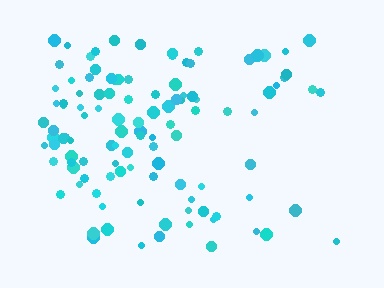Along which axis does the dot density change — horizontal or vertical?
Horizontal.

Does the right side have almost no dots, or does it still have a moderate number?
Still a moderate number, just noticeably fewer than the left.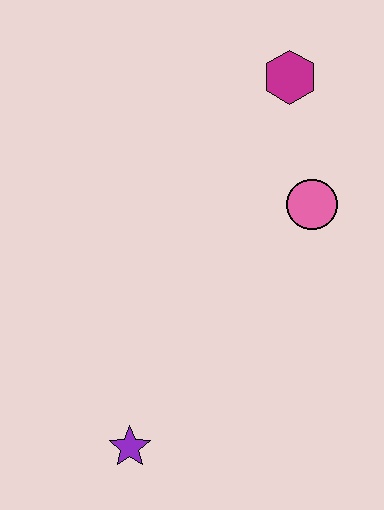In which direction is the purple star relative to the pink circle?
The purple star is below the pink circle.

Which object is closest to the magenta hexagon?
The pink circle is closest to the magenta hexagon.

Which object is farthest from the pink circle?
The purple star is farthest from the pink circle.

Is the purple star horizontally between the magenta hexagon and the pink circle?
No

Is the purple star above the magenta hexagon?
No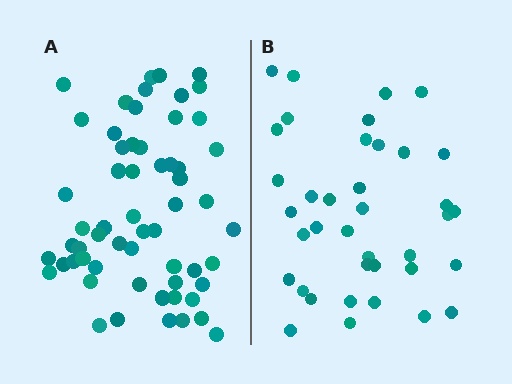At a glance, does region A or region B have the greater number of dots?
Region A (the left region) has more dots.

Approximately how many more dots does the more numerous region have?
Region A has approximately 20 more dots than region B.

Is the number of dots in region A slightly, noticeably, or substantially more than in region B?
Region A has substantially more. The ratio is roughly 1.6 to 1.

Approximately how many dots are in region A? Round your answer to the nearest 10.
About 60 dots. (The exact count is 59, which rounds to 60.)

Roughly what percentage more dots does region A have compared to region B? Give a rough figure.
About 55% more.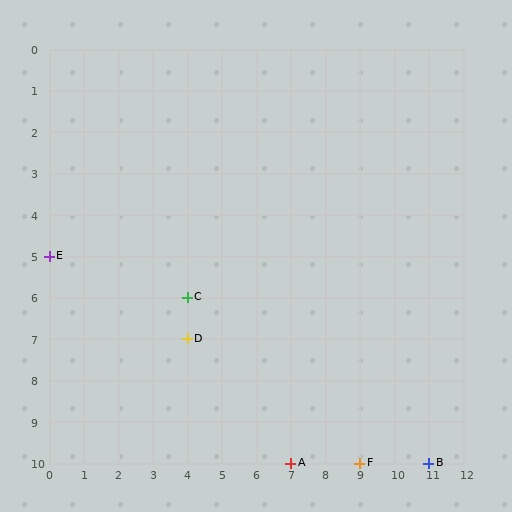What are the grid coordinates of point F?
Point F is at grid coordinates (9, 10).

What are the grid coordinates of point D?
Point D is at grid coordinates (4, 7).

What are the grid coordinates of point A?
Point A is at grid coordinates (7, 10).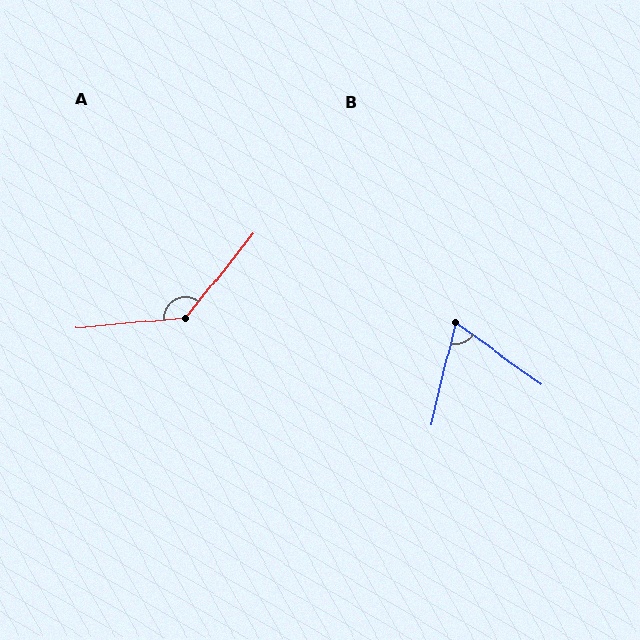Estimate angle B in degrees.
Approximately 68 degrees.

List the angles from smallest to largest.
B (68°), A (134°).